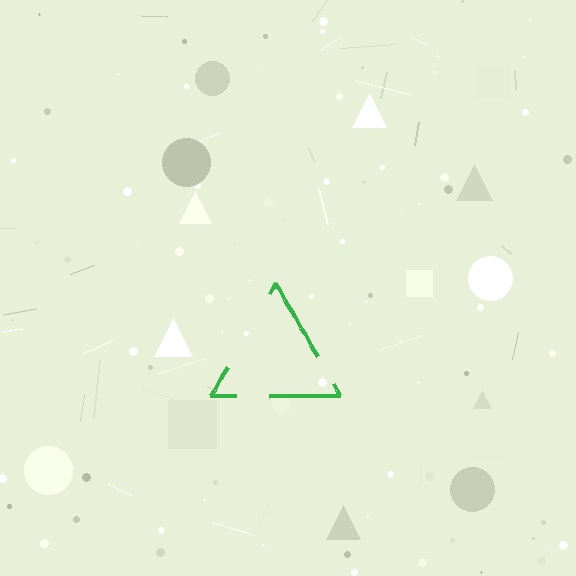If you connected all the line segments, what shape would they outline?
They would outline a triangle.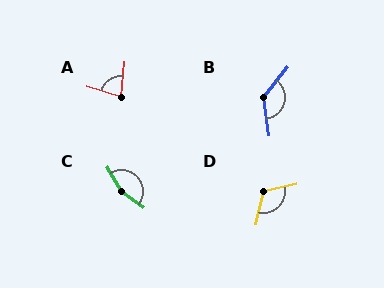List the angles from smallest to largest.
A (78°), D (114°), B (133°), C (157°).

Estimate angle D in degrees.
Approximately 114 degrees.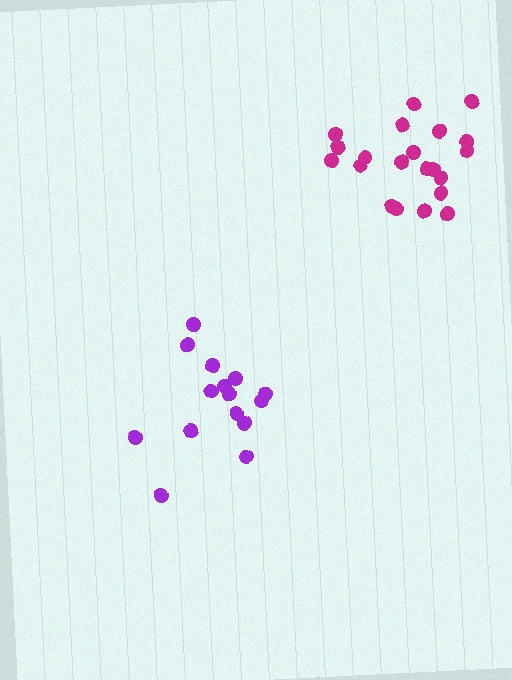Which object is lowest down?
The purple cluster is bottommost.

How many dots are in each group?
Group 1: 21 dots, Group 2: 15 dots (36 total).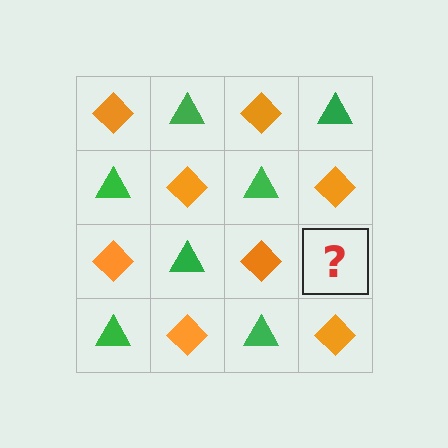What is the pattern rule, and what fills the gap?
The rule is that it alternates orange diamond and green triangle in a checkerboard pattern. The gap should be filled with a green triangle.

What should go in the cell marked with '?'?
The missing cell should contain a green triangle.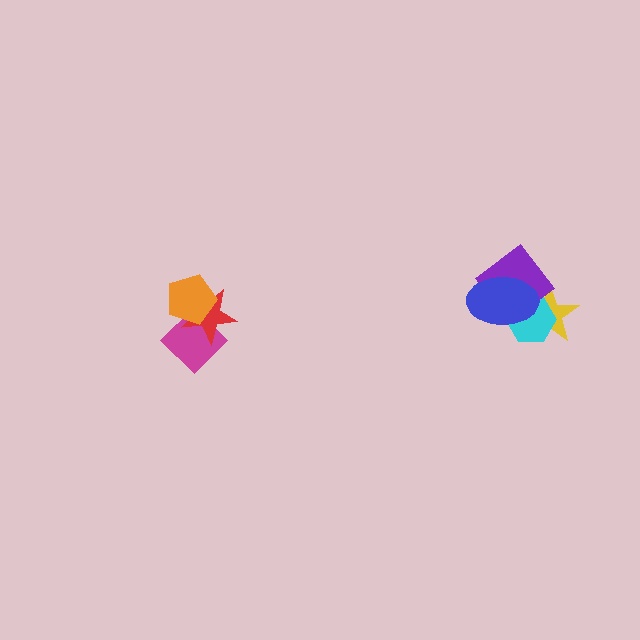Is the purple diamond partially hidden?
Yes, it is partially covered by another shape.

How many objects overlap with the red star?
2 objects overlap with the red star.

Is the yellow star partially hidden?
Yes, it is partially covered by another shape.